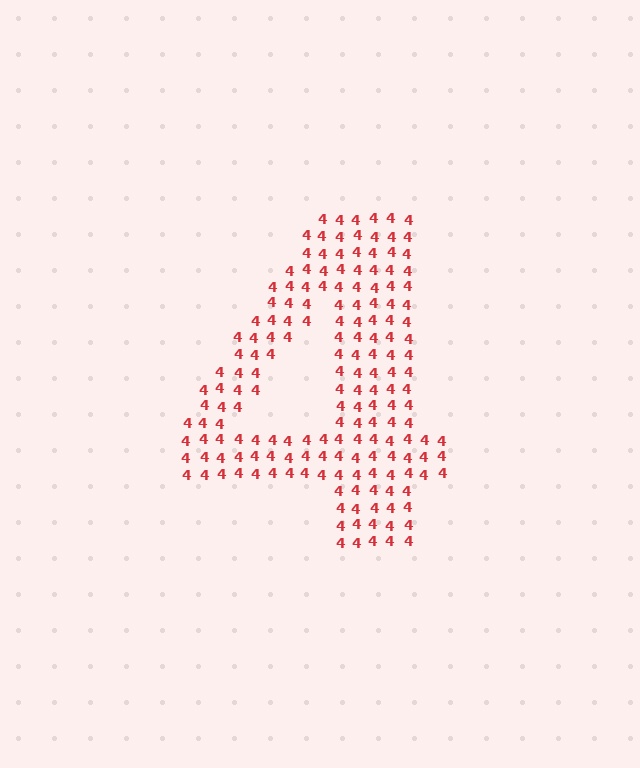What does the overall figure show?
The overall figure shows the digit 4.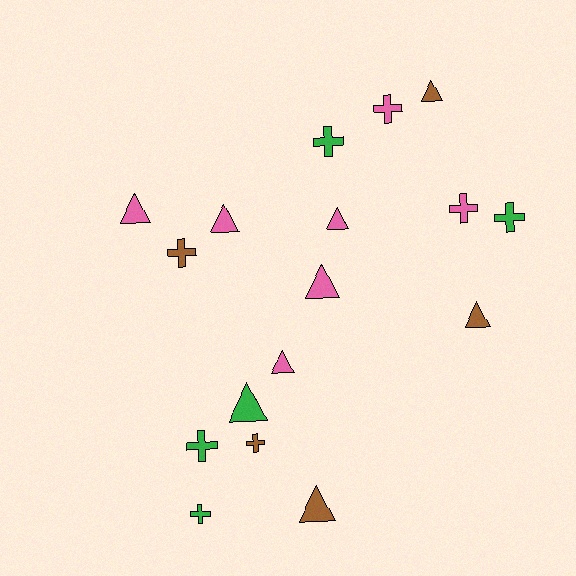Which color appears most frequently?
Pink, with 7 objects.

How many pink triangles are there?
There are 5 pink triangles.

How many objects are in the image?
There are 17 objects.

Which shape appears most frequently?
Triangle, with 9 objects.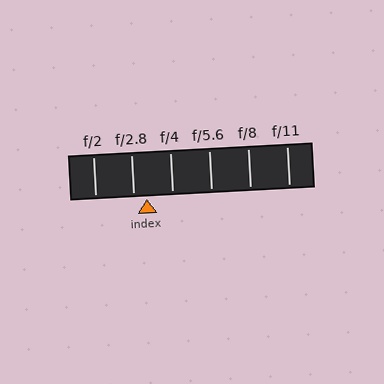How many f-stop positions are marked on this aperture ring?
There are 6 f-stop positions marked.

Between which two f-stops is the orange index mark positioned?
The index mark is between f/2.8 and f/4.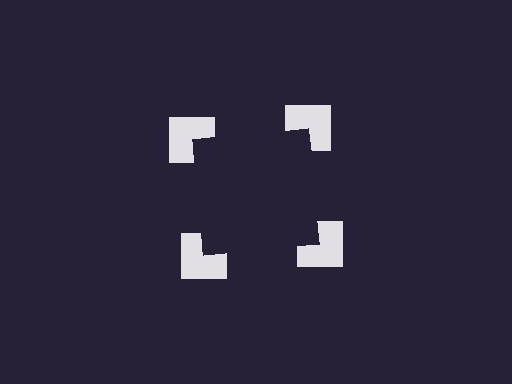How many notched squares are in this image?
There are 4 — one at each vertex of the illusory square.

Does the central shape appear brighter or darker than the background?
It typically appears slightly darker than the background, even though no actual brightness change is drawn.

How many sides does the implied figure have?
4 sides.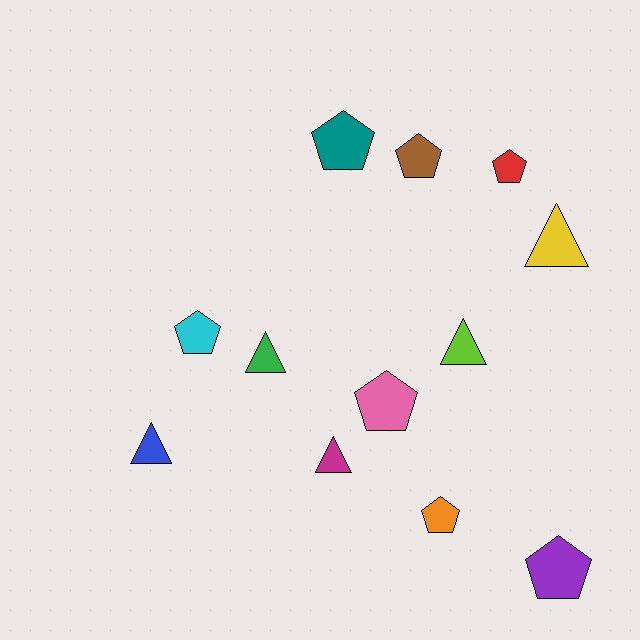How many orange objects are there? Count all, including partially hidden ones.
There is 1 orange object.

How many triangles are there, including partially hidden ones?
There are 5 triangles.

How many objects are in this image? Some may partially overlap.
There are 12 objects.